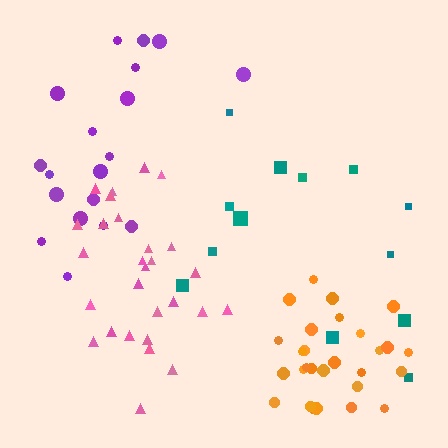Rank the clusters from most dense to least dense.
orange, pink, purple, teal.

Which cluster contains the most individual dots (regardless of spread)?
Orange (29).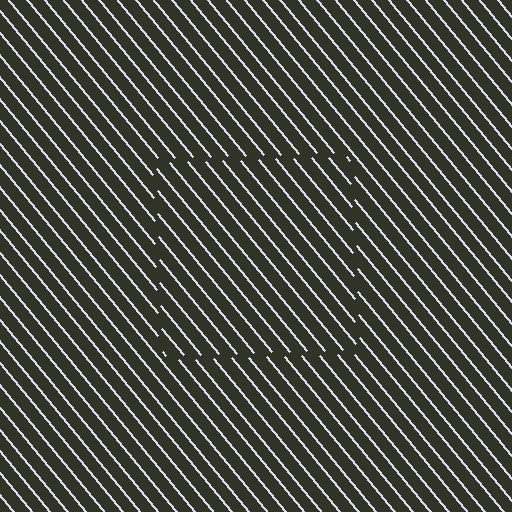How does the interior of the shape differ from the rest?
The interior of the shape contains the same grating, shifted by half a period — the contour is defined by the phase discontinuity where line-ends from the inner and outer gratings abut.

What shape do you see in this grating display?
An illusory square. The interior of the shape contains the same grating, shifted by half a period — the contour is defined by the phase discontinuity where line-ends from the inner and outer gratings abut.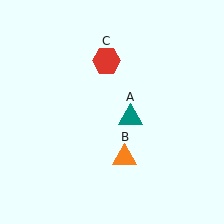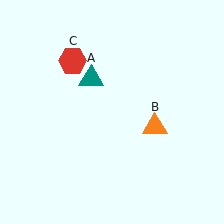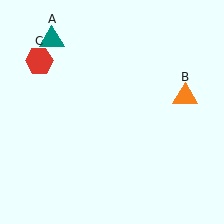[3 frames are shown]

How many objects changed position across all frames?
3 objects changed position: teal triangle (object A), orange triangle (object B), red hexagon (object C).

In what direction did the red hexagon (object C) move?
The red hexagon (object C) moved left.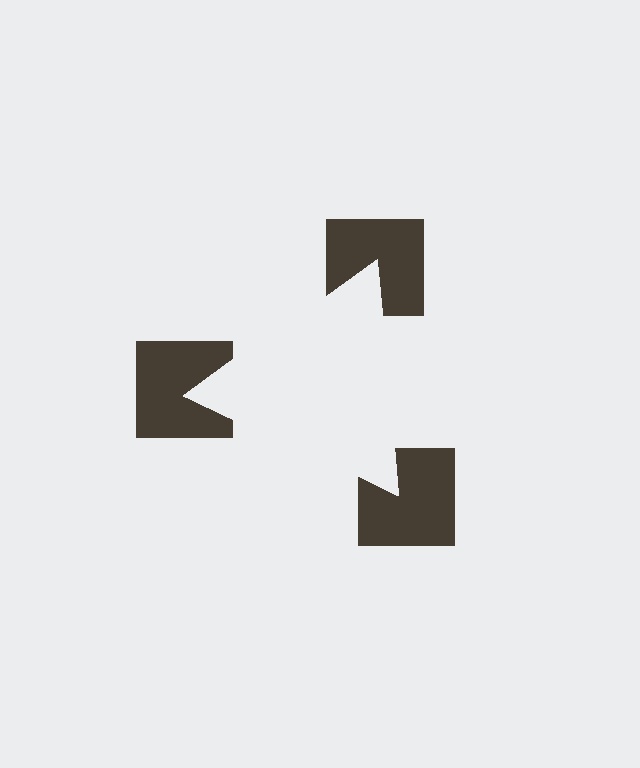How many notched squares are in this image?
There are 3 — one at each vertex of the illusory triangle.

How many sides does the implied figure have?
3 sides.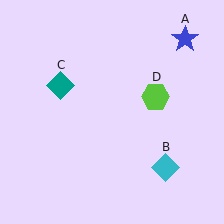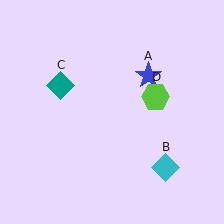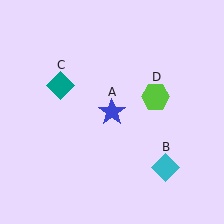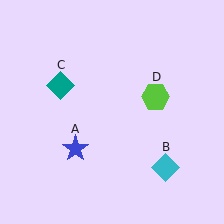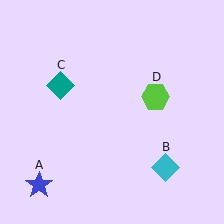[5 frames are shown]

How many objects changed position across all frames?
1 object changed position: blue star (object A).